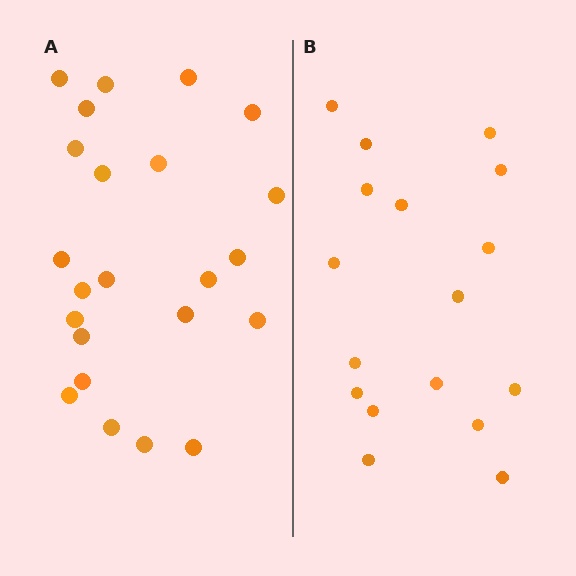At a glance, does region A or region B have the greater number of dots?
Region A (the left region) has more dots.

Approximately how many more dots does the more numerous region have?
Region A has about 6 more dots than region B.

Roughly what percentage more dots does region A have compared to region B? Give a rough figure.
About 35% more.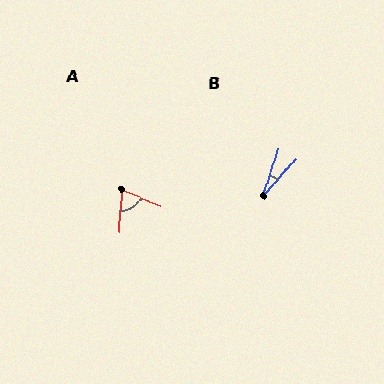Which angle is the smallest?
B, at approximately 24 degrees.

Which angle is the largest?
A, at approximately 70 degrees.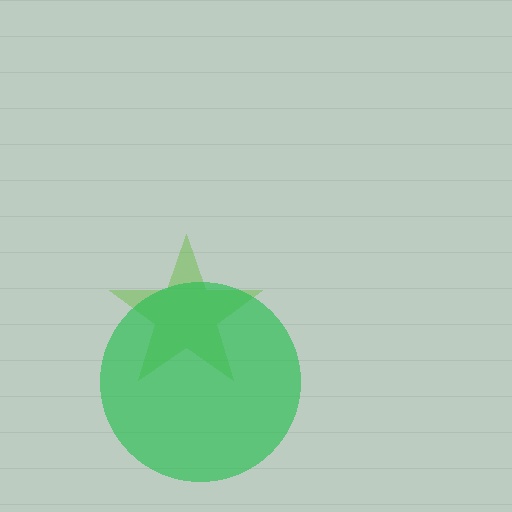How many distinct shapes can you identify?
There are 2 distinct shapes: a lime star, a green circle.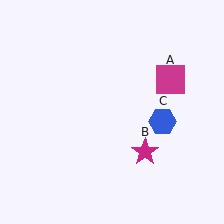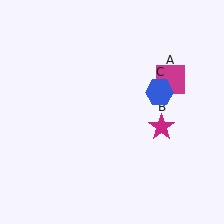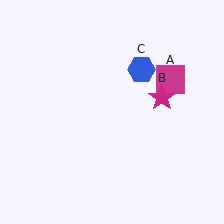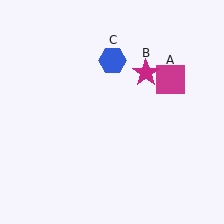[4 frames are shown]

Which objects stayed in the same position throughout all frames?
Magenta square (object A) remained stationary.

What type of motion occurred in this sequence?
The magenta star (object B), blue hexagon (object C) rotated counterclockwise around the center of the scene.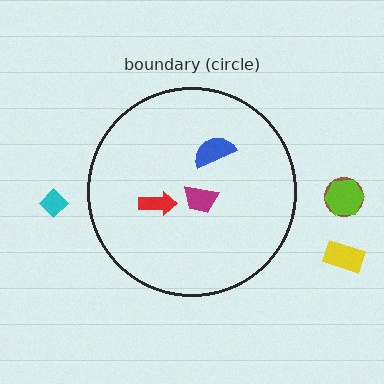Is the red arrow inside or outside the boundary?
Inside.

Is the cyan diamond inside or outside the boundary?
Outside.